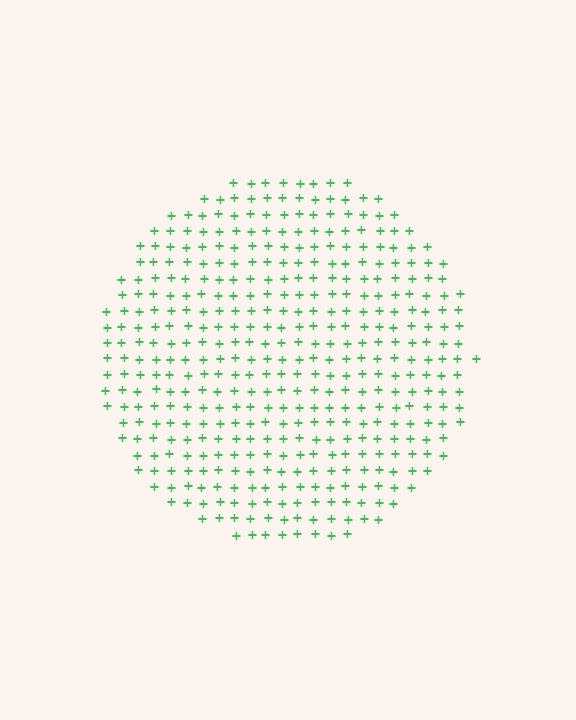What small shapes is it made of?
It is made of small plus signs.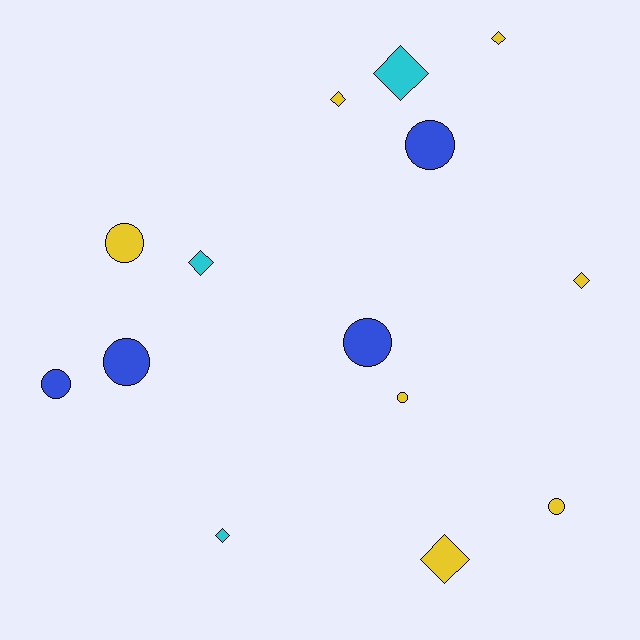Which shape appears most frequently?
Diamond, with 7 objects.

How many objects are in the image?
There are 14 objects.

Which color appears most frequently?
Yellow, with 7 objects.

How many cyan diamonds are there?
There are 3 cyan diamonds.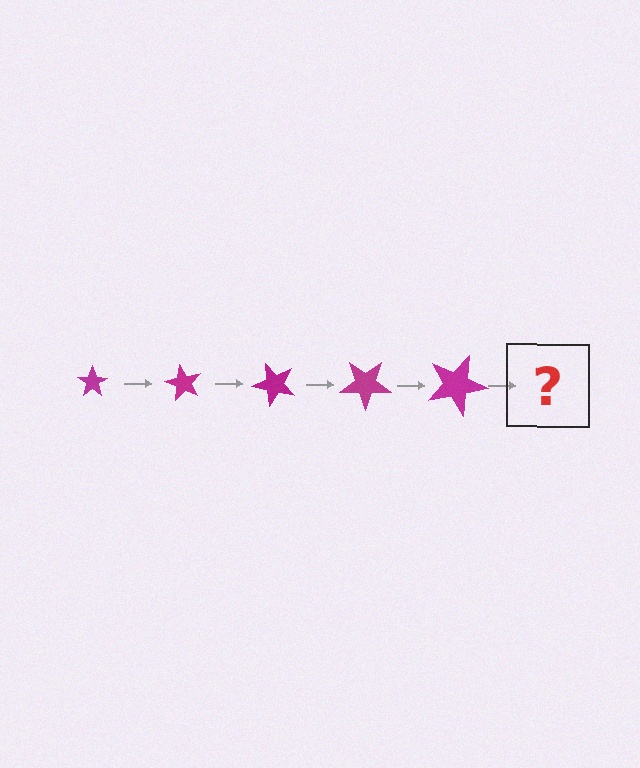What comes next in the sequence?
The next element should be a star, larger than the previous one and rotated 300 degrees from the start.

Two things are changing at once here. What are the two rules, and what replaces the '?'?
The two rules are that the star grows larger each step and it rotates 60 degrees each step. The '?' should be a star, larger than the previous one and rotated 300 degrees from the start.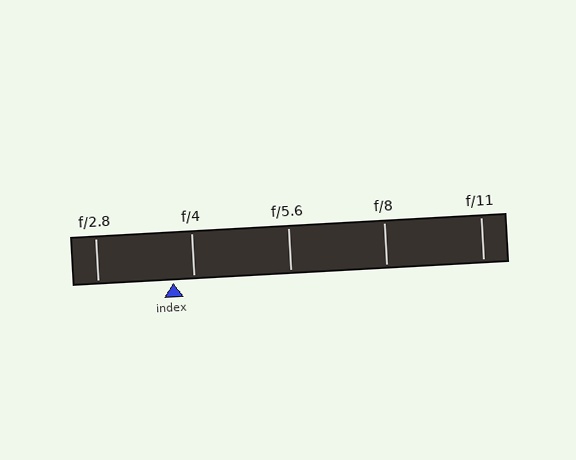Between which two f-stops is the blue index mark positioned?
The index mark is between f/2.8 and f/4.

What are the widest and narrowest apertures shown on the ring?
The widest aperture shown is f/2.8 and the narrowest is f/11.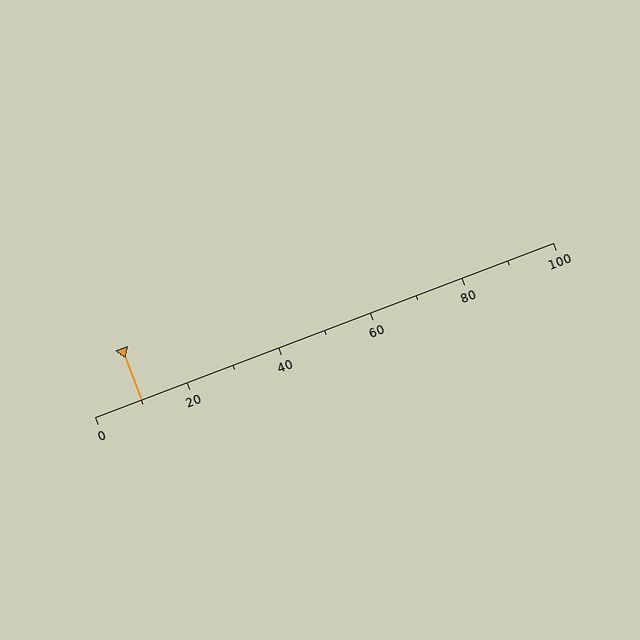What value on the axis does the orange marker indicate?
The marker indicates approximately 10.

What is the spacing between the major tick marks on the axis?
The major ticks are spaced 20 apart.